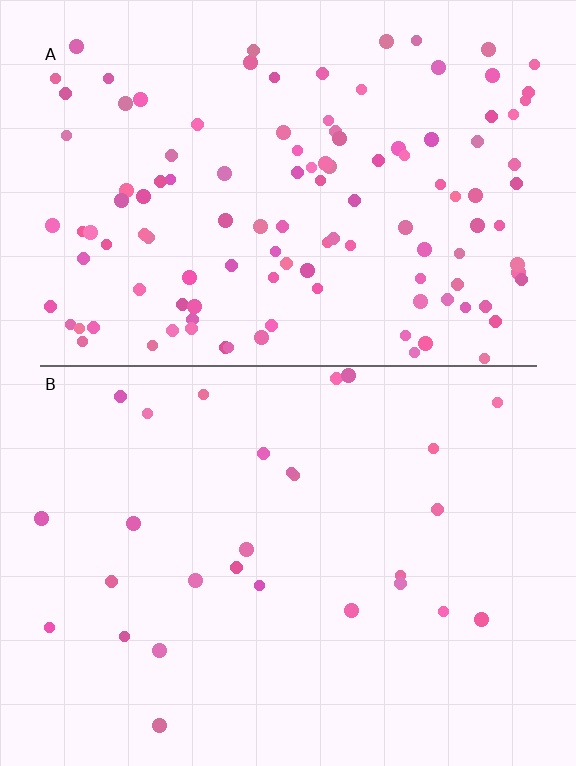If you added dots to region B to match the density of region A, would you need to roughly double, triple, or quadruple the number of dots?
Approximately quadruple.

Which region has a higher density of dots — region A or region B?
A (the top).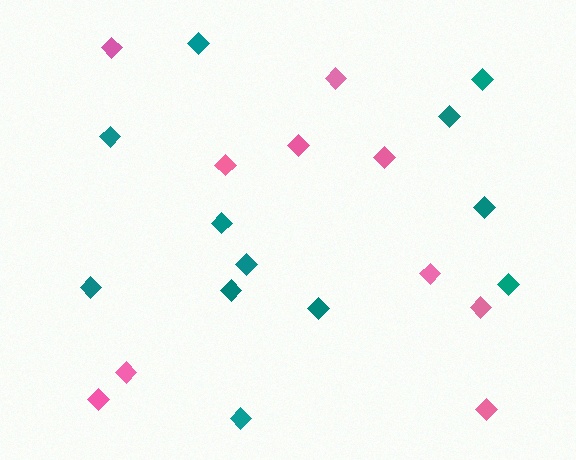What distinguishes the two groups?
There are 2 groups: one group of teal diamonds (12) and one group of pink diamonds (10).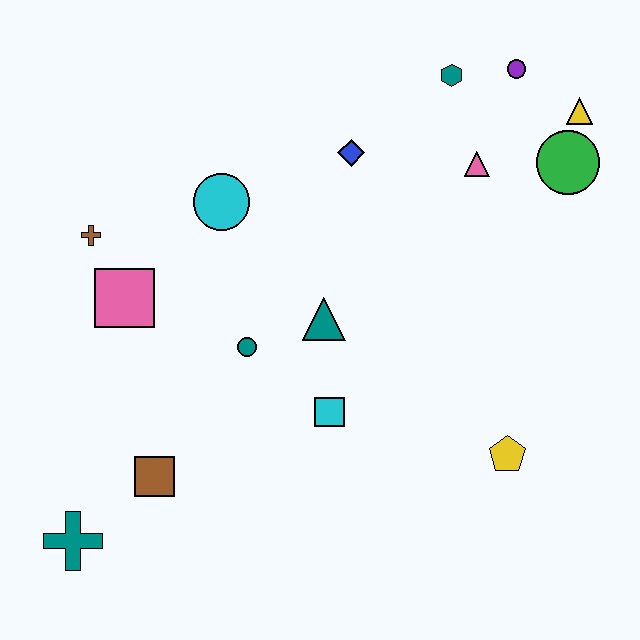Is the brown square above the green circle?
No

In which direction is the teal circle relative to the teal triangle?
The teal circle is to the left of the teal triangle.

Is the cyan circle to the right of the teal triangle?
No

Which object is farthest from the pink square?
The yellow triangle is farthest from the pink square.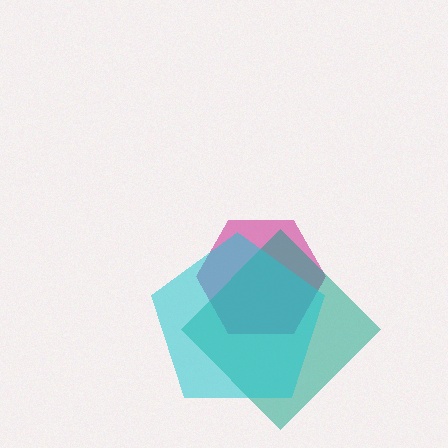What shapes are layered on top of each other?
The layered shapes are: a magenta hexagon, a teal diamond, a cyan pentagon.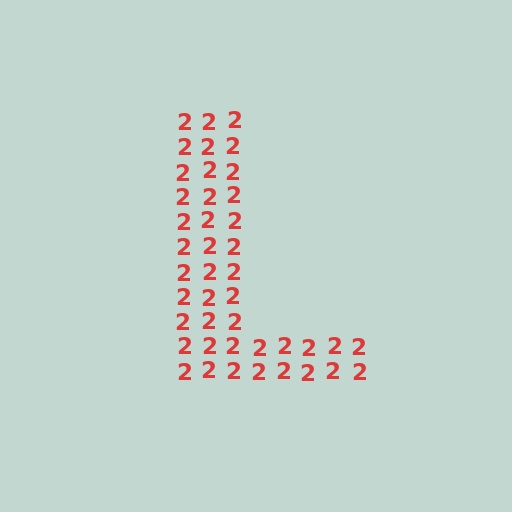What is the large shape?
The large shape is the letter L.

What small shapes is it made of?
It is made of small digit 2's.